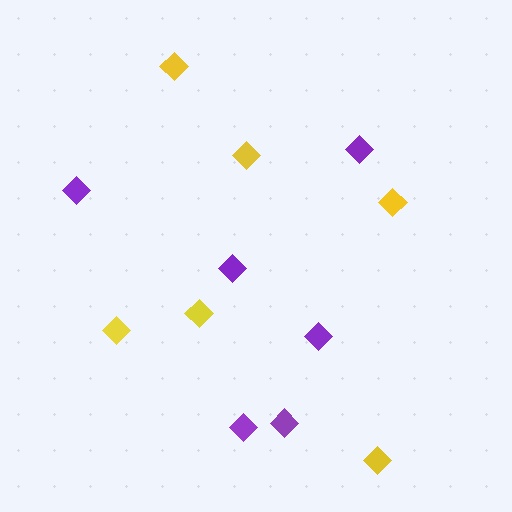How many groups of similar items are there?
There are 2 groups: one group of yellow diamonds (6) and one group of purple diamonds (6).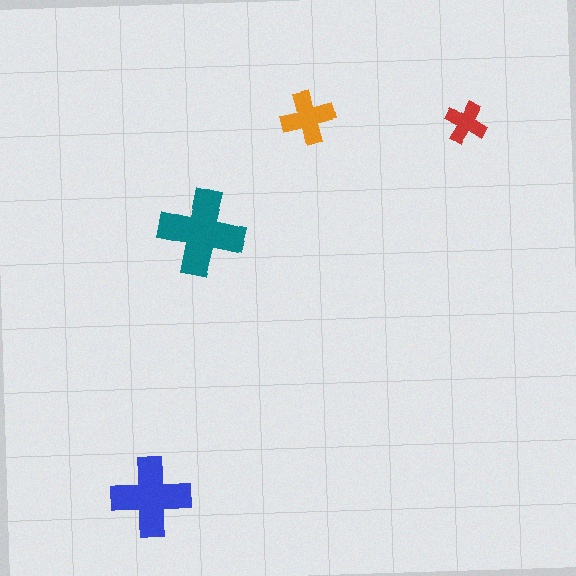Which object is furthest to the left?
The blue cross is leftmost.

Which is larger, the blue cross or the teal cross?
The teal one.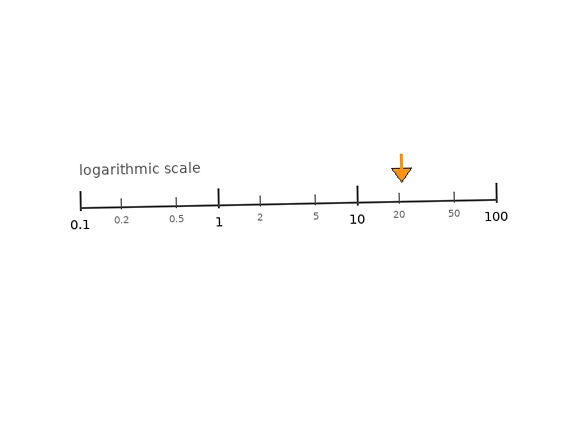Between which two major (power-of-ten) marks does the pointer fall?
The pointer is between 10 and 100.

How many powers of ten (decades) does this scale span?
The scale spans 3 decades, from 0.1 to 100.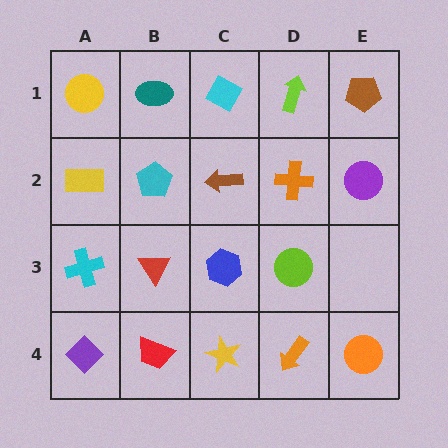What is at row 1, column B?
A teal ellipse.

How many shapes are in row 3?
4 shapes.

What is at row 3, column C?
A blue hexagon.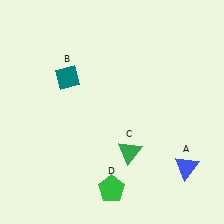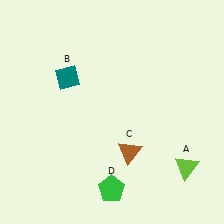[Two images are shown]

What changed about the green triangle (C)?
In Image 1, C is green. In Image 2, it changed to brown.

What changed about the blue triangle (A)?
In Image 1, A is blue. In Image 2, it changed to lime.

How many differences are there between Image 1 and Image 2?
There are 2 differences between the two images.